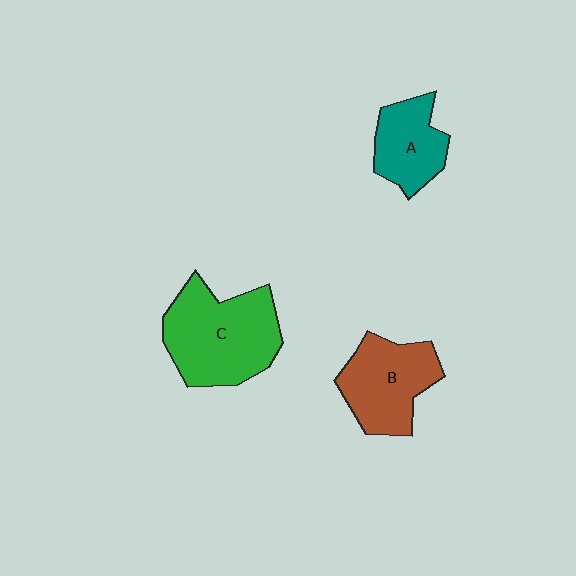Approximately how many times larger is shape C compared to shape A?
Approximately 1.8 times.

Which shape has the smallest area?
Shape A (teal).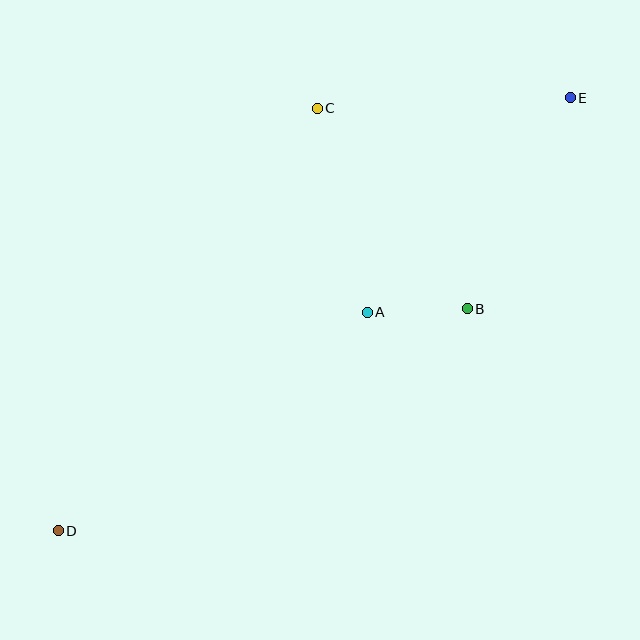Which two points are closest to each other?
Points A and B are closest to each other.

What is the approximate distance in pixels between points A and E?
The distance between A and E is approximately 295 pixels.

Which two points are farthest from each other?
Points D and E are farthest from each other.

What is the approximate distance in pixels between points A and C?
The distance between A and C is approximately 210 pixels.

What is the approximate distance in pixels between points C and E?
The distance between C and E is approximately 253 pixels.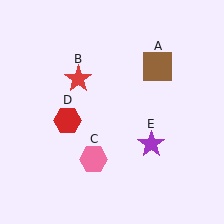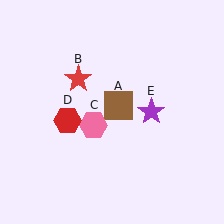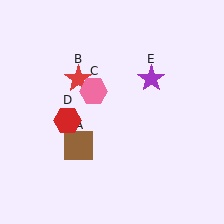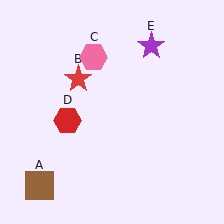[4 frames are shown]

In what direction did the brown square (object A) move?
The brown square (object A) moved down and to the left.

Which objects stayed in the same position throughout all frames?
Red star (object B) and red hexagon (object D) remained stationary.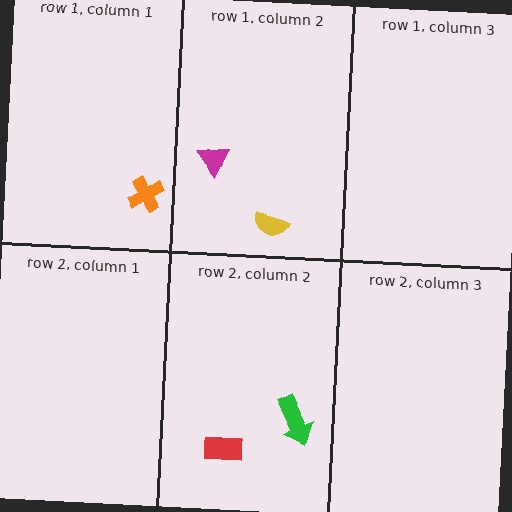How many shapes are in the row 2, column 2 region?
2.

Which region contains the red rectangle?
The row 2, column 2 region.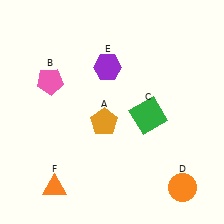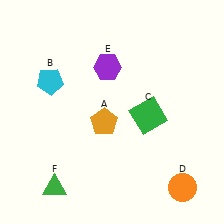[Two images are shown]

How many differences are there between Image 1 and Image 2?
There are 2 differences between the two images.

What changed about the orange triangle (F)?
In Image 1, F is orange. In Image 2, it changed to green.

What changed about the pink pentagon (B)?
In Image 1, B is pink. In Image 2, it changed to cyan.